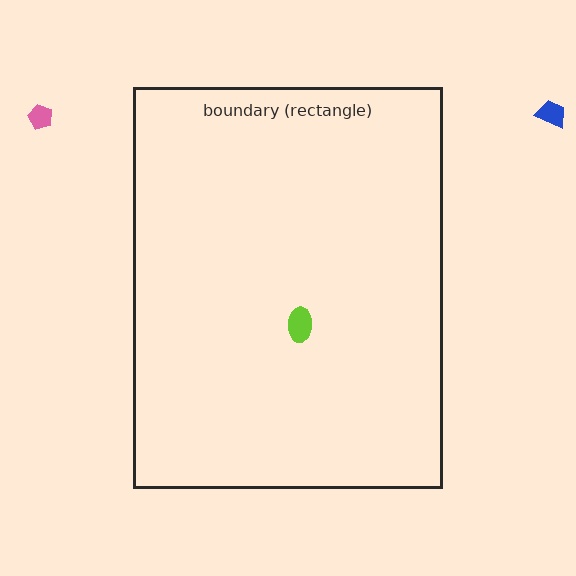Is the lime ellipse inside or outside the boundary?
Inside.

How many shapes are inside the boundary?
1 inside, 2 outside.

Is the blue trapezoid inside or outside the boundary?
Outside.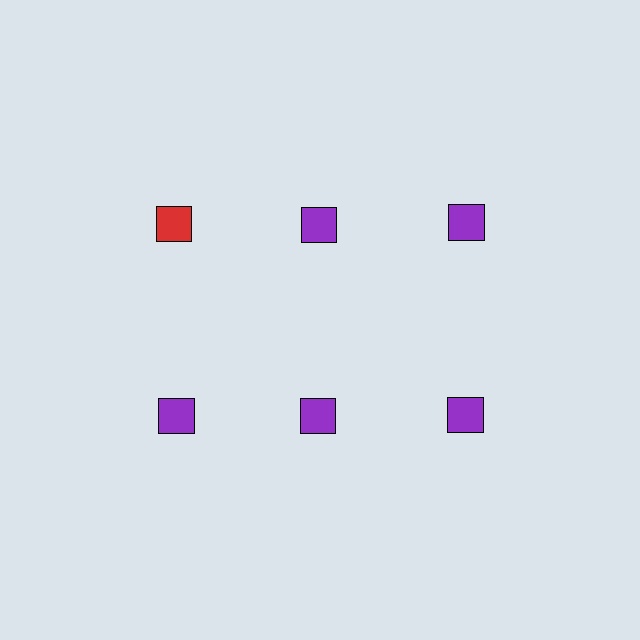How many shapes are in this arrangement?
There are 6 shapes arranged in a grid pattern.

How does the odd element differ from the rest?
It has a different color: red instead of purple.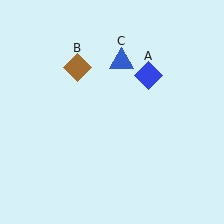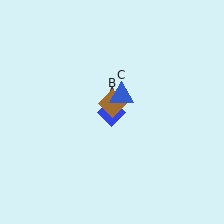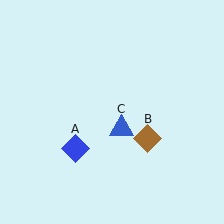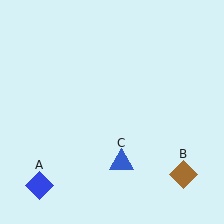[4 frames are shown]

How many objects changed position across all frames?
3 objects changed position: blue diamond (object A), brown diamond (object B), blue triangle (object C).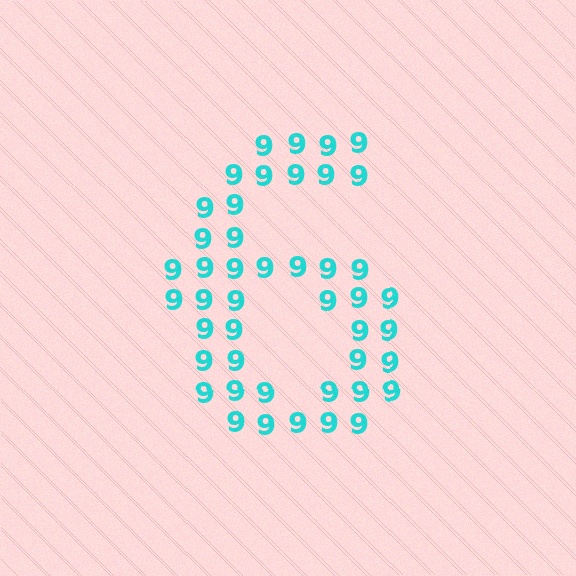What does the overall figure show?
The overall figure shows the digit 6.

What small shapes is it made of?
It is made of small digit 9's.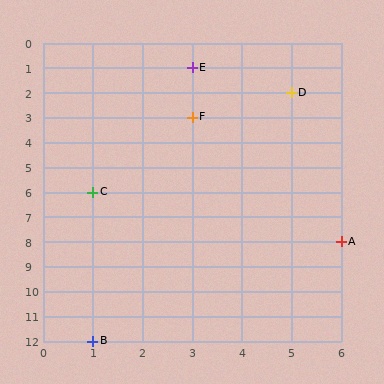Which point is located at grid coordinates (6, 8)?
Point A is at (6, 8).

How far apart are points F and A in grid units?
Points F and A are 3 columns and 5 rows apart (about 5.8 grid units diagonally).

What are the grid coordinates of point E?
Point E is at grid coordinates (3, 1).